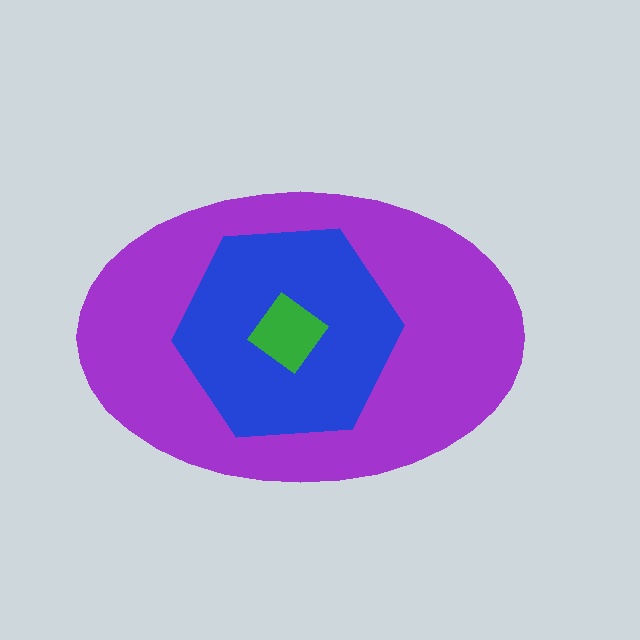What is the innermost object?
The green diamond.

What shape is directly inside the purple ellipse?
The blue hexagon.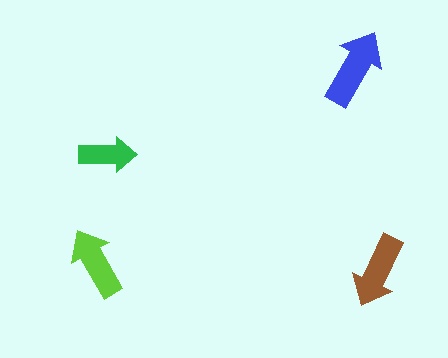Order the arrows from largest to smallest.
the blue one, the brown one, the lime one, the green one.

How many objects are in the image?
There are 4 objects in the image.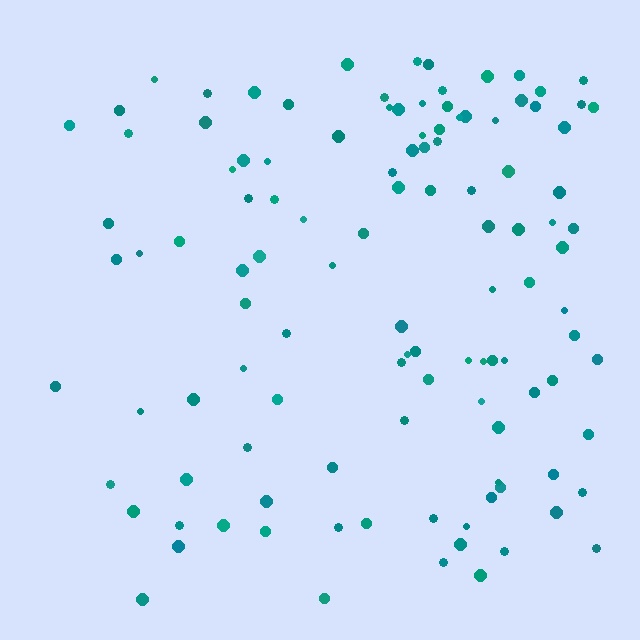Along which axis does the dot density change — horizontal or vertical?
Horizontal.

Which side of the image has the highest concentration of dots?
The right.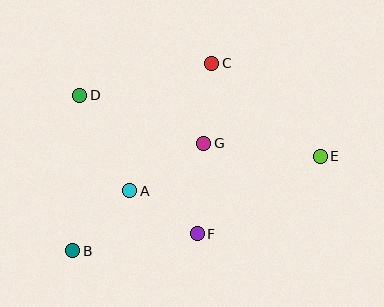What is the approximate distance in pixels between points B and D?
The distance between B and D is approximately 156 pixels.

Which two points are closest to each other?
Points A and F are closest to each other.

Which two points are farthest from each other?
Points B and E are farthest from each other.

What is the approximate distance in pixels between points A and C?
The distance between A and C is approximately 152 pixels.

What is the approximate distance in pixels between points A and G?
The distance between A and G is approximately 88 pixels.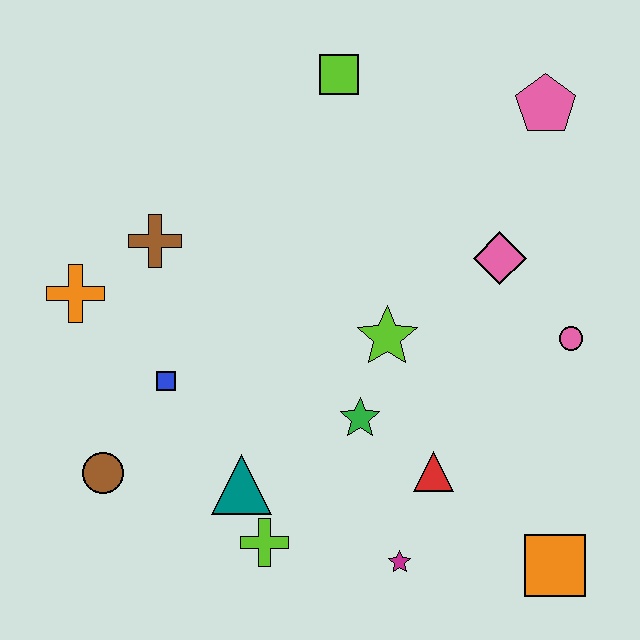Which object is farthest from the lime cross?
The pink pentagon is farthest from the lime cross.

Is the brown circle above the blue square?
No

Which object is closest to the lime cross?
The teal triangle is closest to the lime cross.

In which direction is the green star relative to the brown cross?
The green star is to the right of the brown cross.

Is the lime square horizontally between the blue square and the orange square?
Yes